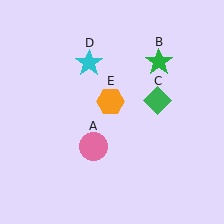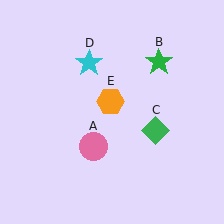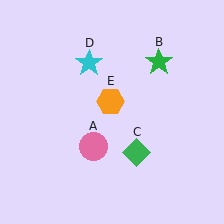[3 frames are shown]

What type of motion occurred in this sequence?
The green diamond (object C) rotated clockwise around the center of the scene.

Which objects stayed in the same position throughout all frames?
Pink circle (object A) and green star (object B) and cyan star (object D) and orange hexagon (object E) remained stationary.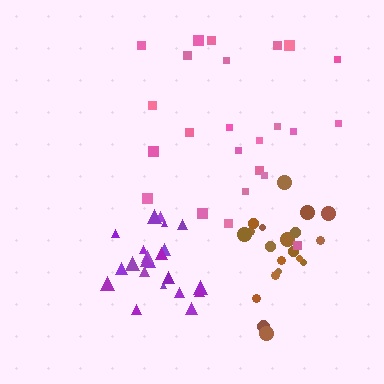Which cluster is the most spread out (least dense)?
Pink.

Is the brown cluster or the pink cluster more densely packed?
Brown.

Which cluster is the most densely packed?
Purple.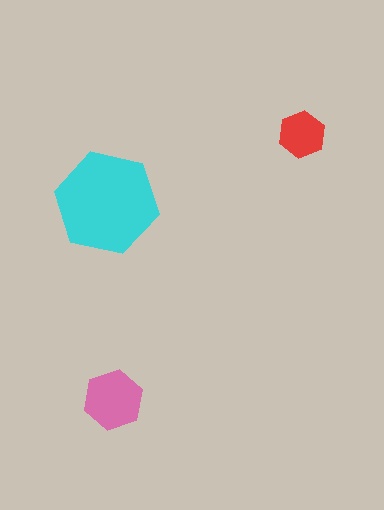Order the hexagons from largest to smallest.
the cyan one, the pink one, the red one.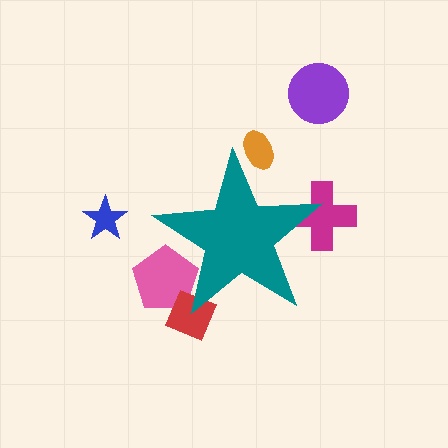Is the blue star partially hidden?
No, the blue star is fully visible.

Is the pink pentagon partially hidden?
Yes, the pink pentagon is partially hidden behind the teal star.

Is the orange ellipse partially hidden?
Yes, the orange ellipse is partially hidden behind the teal star.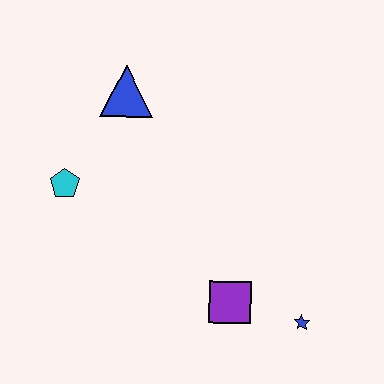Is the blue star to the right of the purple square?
Yes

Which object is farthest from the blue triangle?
The blue star is farthest from the blue triangle.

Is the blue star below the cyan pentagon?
Yes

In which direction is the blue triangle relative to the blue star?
The blue triangle is above the blue star.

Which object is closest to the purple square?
The blue star is closest to the purple square.